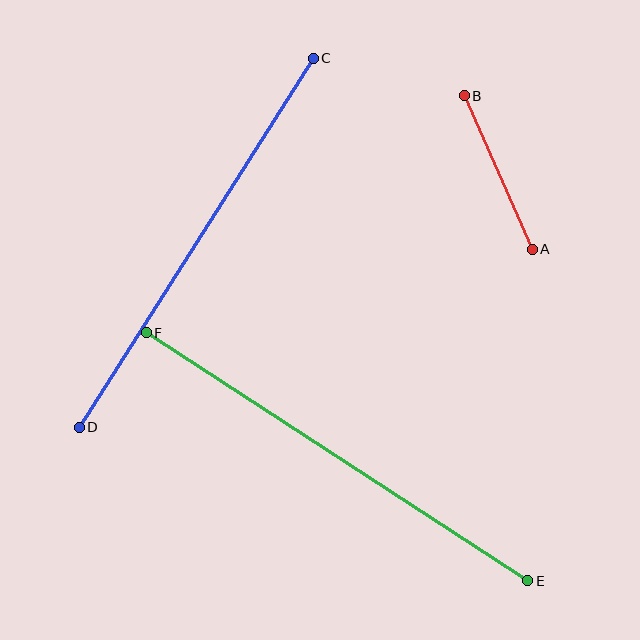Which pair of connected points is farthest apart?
Points E and F are farthest apart.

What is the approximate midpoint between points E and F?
The midpoint is at approximately (337, 457) pixels.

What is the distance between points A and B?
The distance is approximately 168 pixels.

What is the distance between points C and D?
The distance is approximately 437 pixels.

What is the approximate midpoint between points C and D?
The midpoint is at approximately (196, 243) pixels.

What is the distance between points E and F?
The distance is approximately 455 pixels.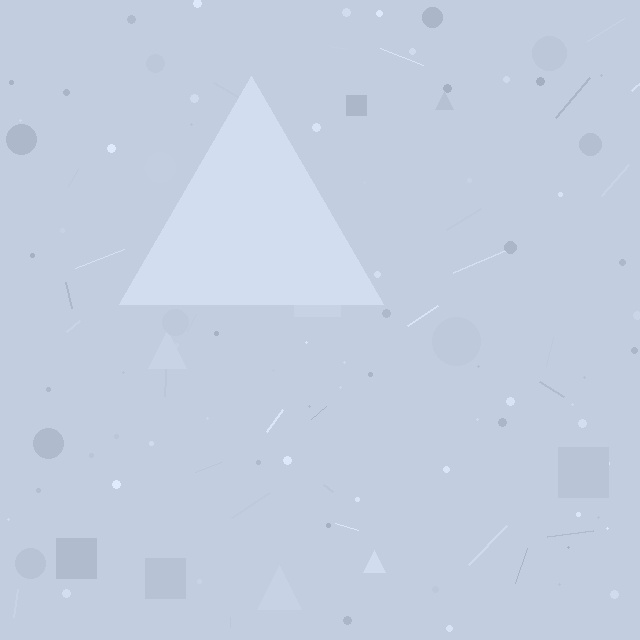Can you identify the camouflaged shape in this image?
The camouflaged shape is a triangle.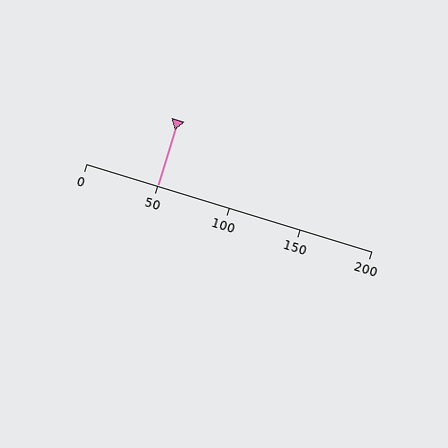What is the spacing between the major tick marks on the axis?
The major ticks are spaced 50 apart.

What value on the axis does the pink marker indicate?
The marker indicates approximately 50.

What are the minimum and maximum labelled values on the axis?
The axis runs from 0 to 200.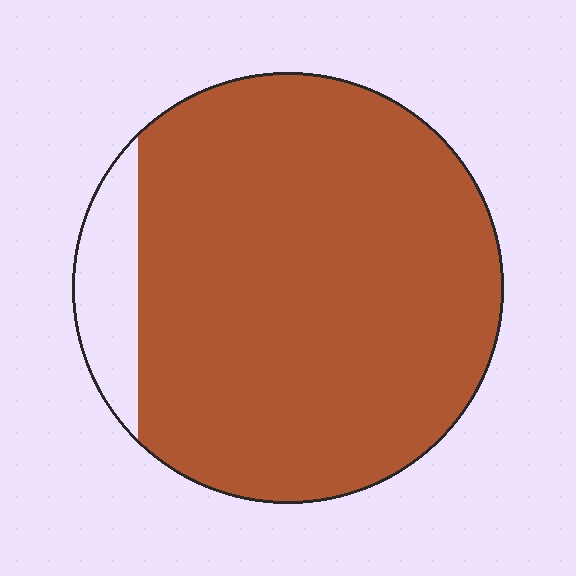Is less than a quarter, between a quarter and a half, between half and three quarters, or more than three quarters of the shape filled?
More than three quarters.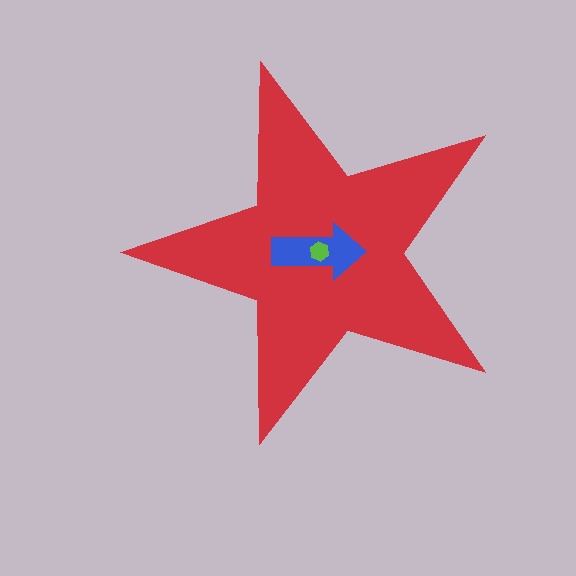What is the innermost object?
The lime hexagon.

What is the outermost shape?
The red star.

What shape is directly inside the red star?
The blue arrow.